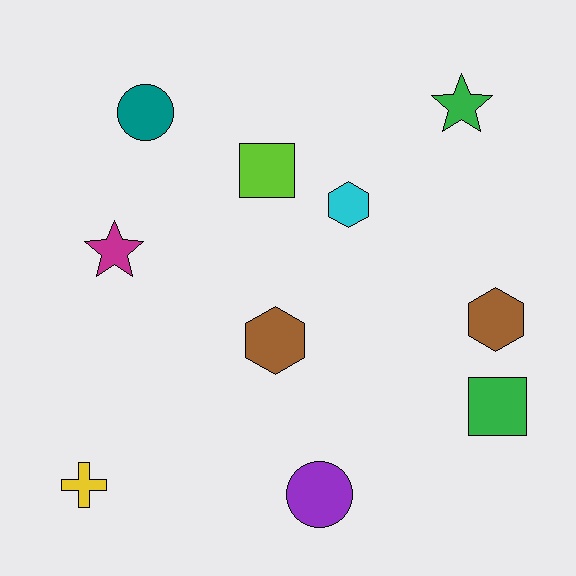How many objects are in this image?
There are 10 objects.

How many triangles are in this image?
There are no triangles.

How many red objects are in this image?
There are no red objects.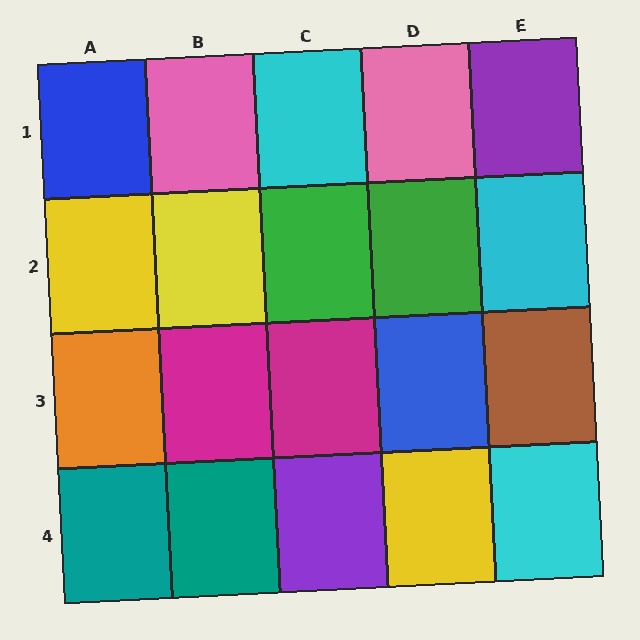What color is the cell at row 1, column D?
Pink.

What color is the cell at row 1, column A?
Blue.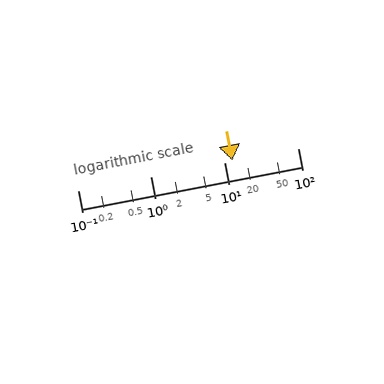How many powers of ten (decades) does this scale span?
The scale spans 3 decades, from 0.1 to 100.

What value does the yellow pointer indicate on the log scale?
The pointer indicates approximately 13.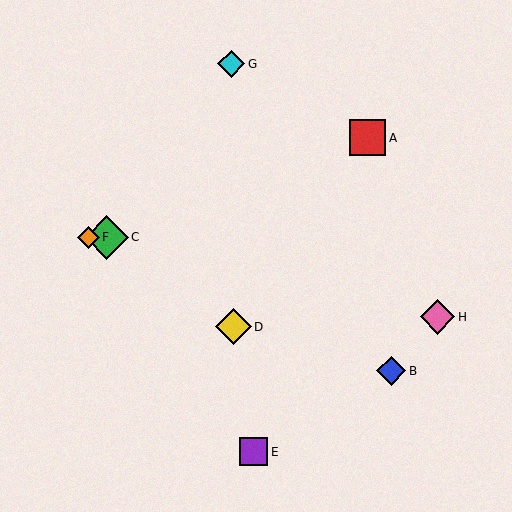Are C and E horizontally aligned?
No, C is at y≈237 and E is at y≈452.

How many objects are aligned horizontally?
2 objects (C, F) are aligned horizontally.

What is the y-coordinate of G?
Object G is at y≈64.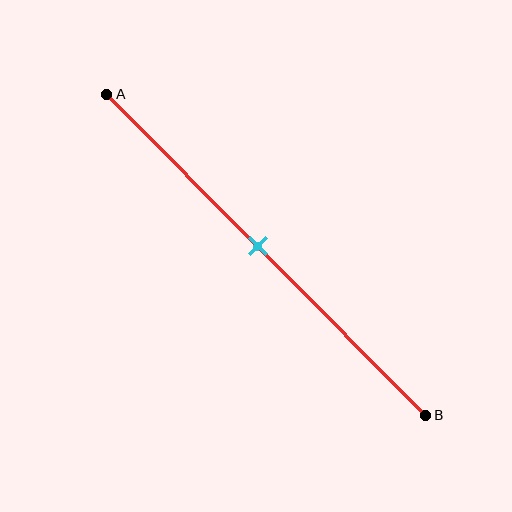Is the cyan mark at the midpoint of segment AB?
Yes, the mark is approximately at the midpoint.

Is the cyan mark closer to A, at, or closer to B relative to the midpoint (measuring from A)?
The cyan mark is approximately at the midpoint of segment AB.